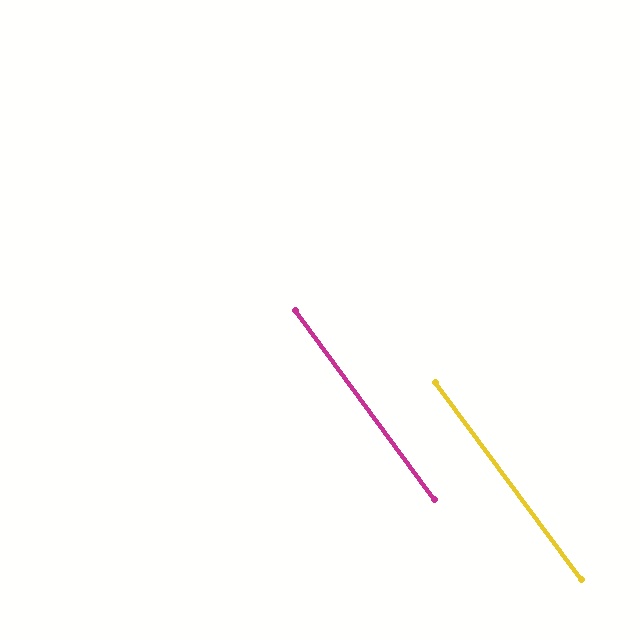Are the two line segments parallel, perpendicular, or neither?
Parallel — their directions differ by only 0.2°.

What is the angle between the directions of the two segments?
Approximately 0 degrees.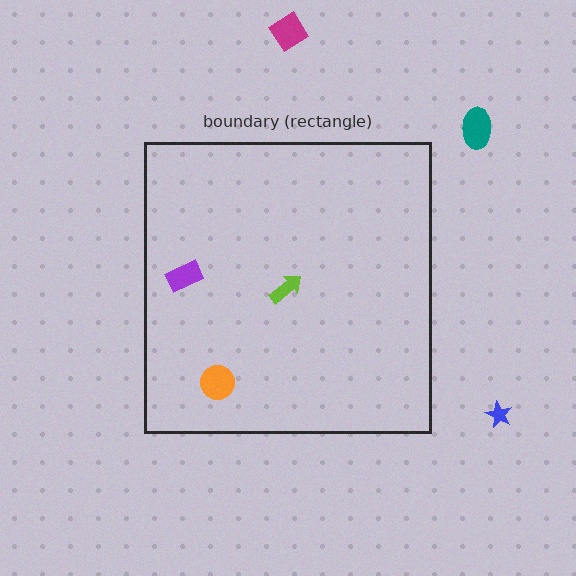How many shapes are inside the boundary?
3 inside, 3 outside.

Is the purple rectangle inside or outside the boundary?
Inside.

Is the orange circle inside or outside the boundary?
Inside.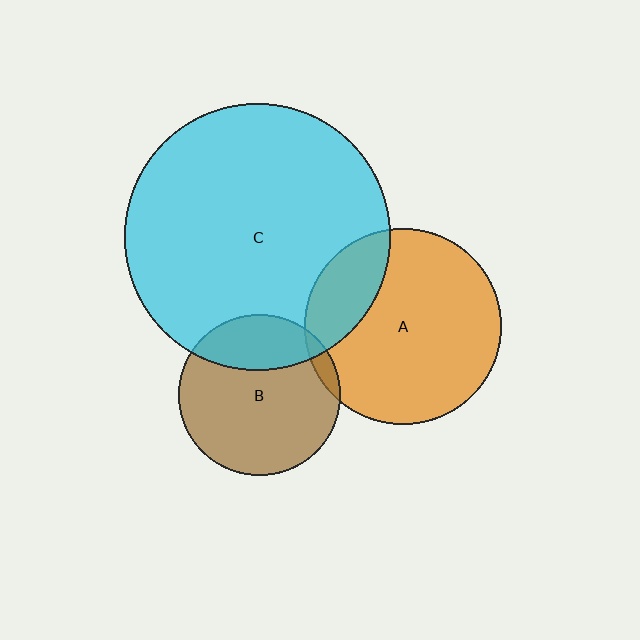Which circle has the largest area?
Circle C (cyan).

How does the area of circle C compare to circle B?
Approximately 2.7 times.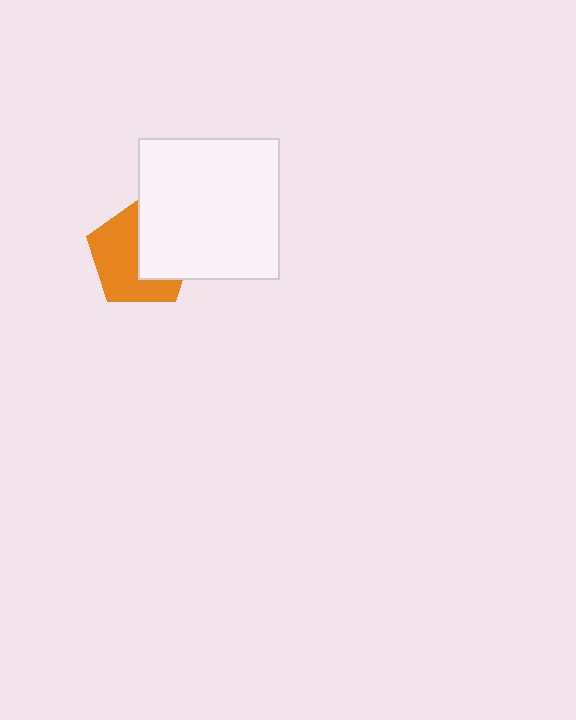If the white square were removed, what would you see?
You would see the complete orange pentagon.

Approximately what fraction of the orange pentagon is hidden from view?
Roughly 44% of the orange pentagon is hidden behind the white square.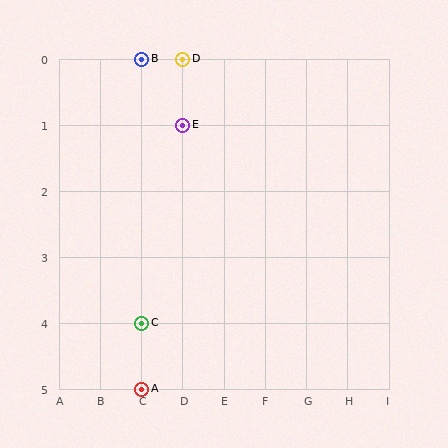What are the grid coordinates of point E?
Point E is at grid coordinates (D, 1).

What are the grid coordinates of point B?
Point B is at grid coordinates (C, 0).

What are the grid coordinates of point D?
Point D is at grid coordinates (D, 0).